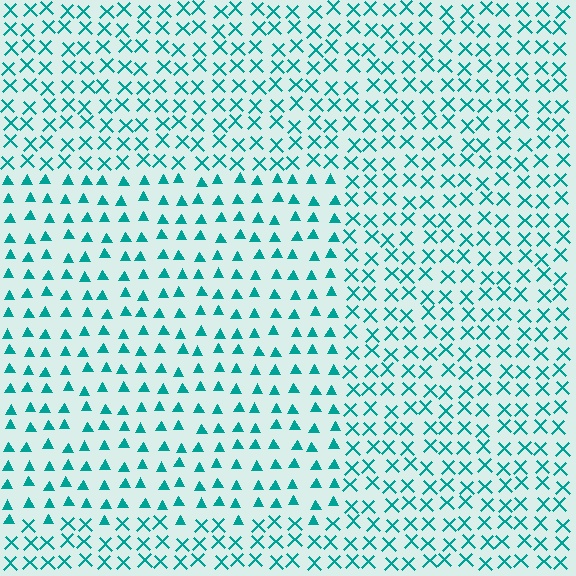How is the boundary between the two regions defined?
The boundary is defined by a change in element shape: triangles inside vs. X marks outside. All elements share the same color and spacing.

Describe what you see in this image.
The image is filled with small teal elements arranged in a uniform grid. A rectangle-shaped region contains triangles, while the surrounding area contains X marks. The boundary is defined purely by the change in element shape.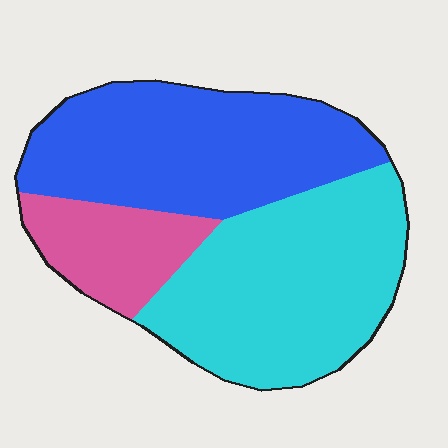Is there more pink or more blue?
Blue.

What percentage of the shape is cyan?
Cyan covers roughly 45% of the shape.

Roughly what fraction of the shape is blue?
Blue covers roughly 40% of the shape.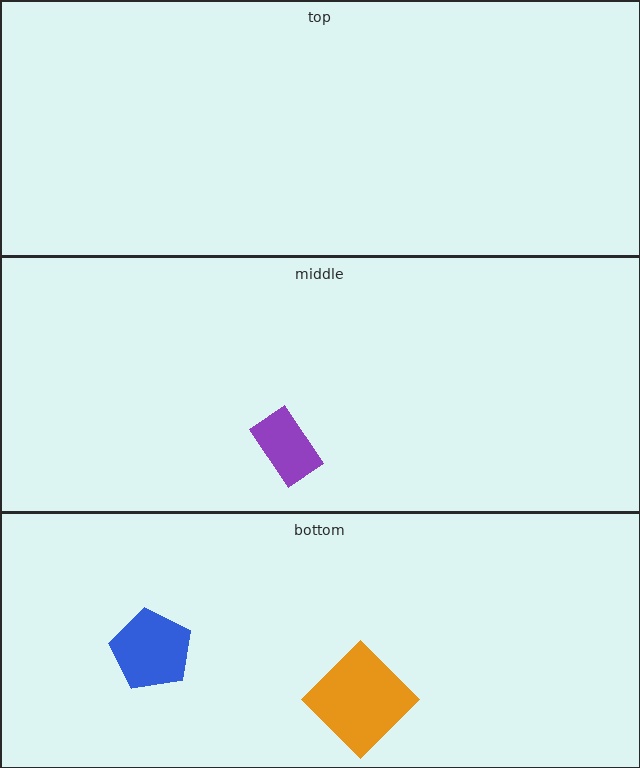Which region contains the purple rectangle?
The middle region.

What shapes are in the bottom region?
The orange diamond, the blue pentagon.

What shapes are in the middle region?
The purple rectangle.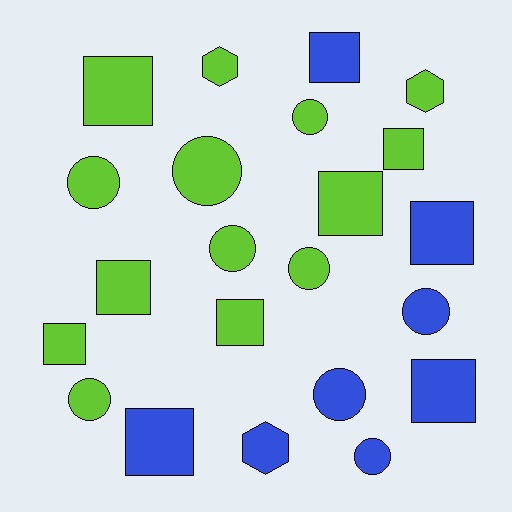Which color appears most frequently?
Lime, with 14 objects.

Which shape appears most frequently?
Square, with 10 objects.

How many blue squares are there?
There are 4 blue squares.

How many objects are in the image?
There are 22 objects.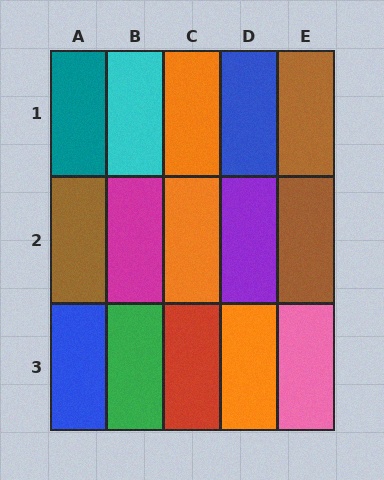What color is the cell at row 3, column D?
Orange.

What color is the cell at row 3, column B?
Green.